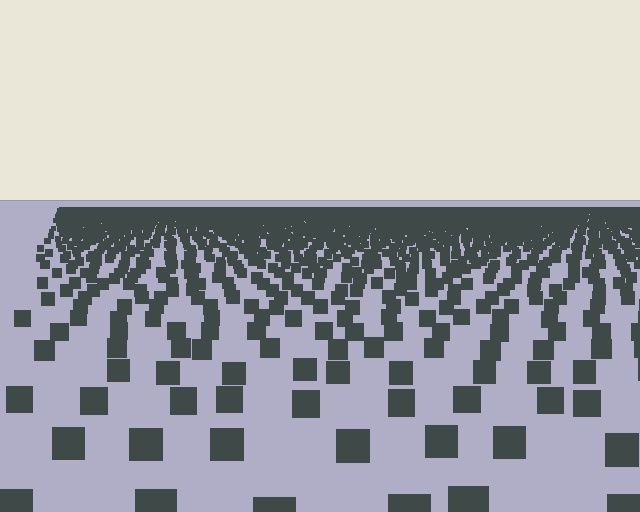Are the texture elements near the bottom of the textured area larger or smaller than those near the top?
Larger. Near the bottom, elements are closer to the viewer and appear at a bigger on-screen size.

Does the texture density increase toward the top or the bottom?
Density increases toward the top.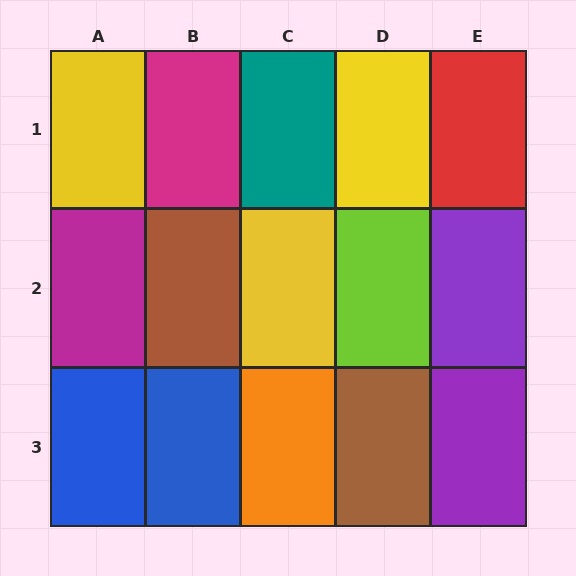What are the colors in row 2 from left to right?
Magenta, brown, yellow, lime, purple.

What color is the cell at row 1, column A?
Yellow.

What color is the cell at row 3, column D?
Brown.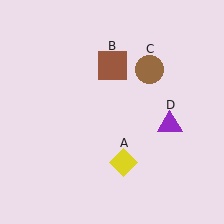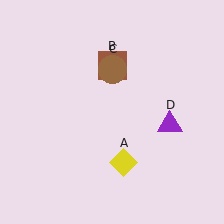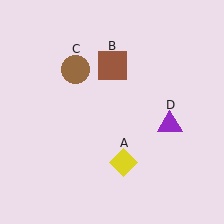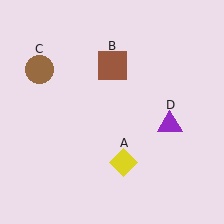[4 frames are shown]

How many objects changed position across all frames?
1 object changed position: brown circle (object C).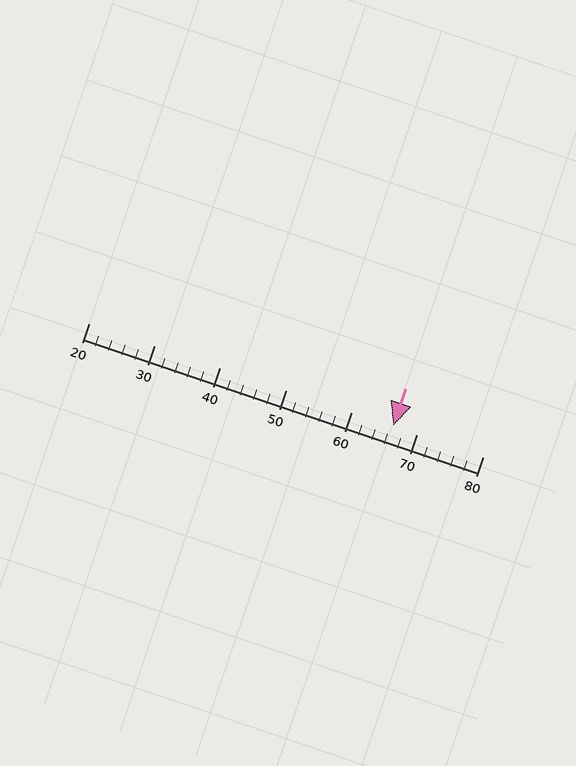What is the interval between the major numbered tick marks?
The major tick marks are spaced 10 units apart.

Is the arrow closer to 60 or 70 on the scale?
The arrow is closer to 70.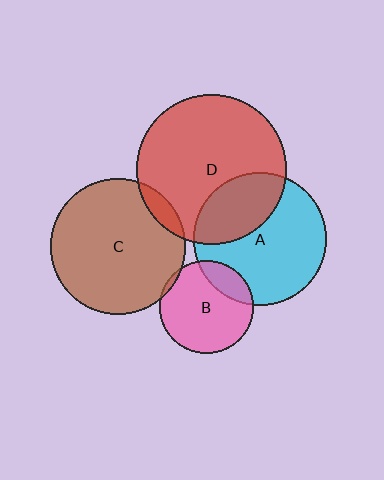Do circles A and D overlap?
Yes.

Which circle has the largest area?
Circle D (red).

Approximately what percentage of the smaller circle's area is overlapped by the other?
Approximately 30%.